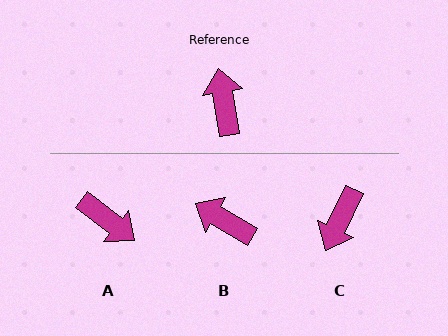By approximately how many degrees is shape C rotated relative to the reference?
Approximately 145 degrees counter-clockwise.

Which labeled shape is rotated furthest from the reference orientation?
C, about 145 degrees away.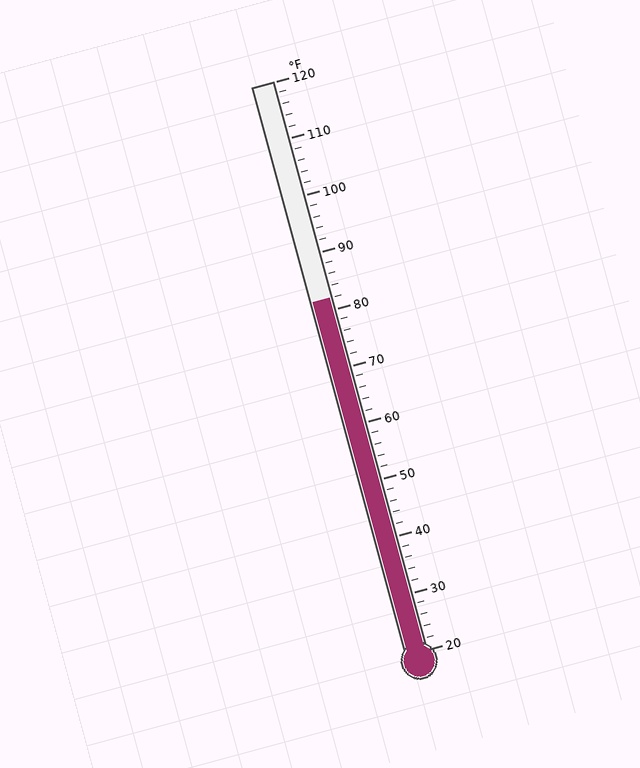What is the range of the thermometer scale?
The thermometer scale ranges from 20°F to 120°F.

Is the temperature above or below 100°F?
The temperature is below 100°F.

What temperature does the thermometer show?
The thermometer shows approximately 82°F.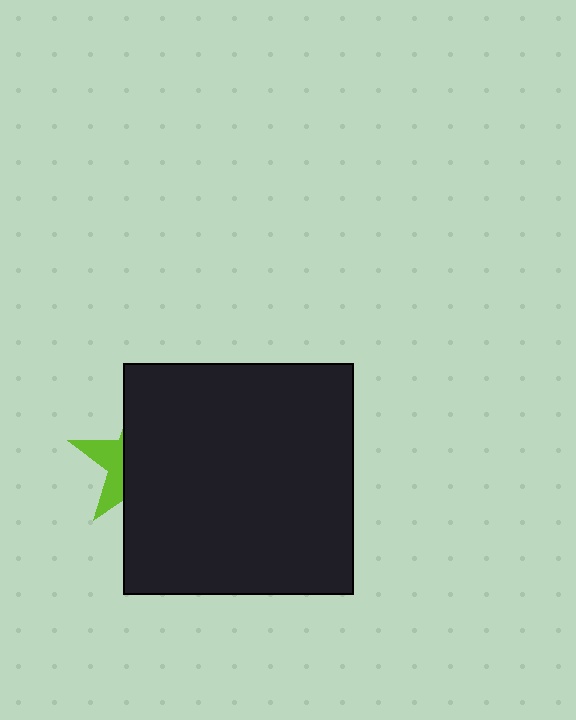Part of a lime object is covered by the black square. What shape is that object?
It is a star.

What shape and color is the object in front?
The object in front is a black square.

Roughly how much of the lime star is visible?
A small part of it is visible (roughly 32%).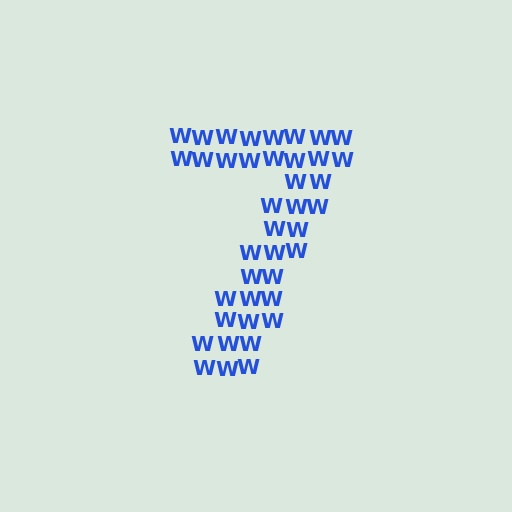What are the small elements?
The small elements are letter W's.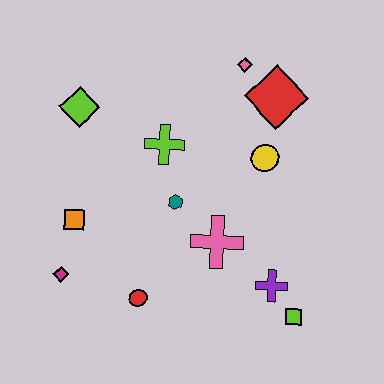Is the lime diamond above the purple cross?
Yes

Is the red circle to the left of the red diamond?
Yes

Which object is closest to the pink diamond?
The red diamond is closest to the pink diamond.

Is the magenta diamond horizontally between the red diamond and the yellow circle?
No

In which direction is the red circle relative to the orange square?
The red circle is below the orange square.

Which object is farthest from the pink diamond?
The magenta diamond is farthest from the pink diamond.